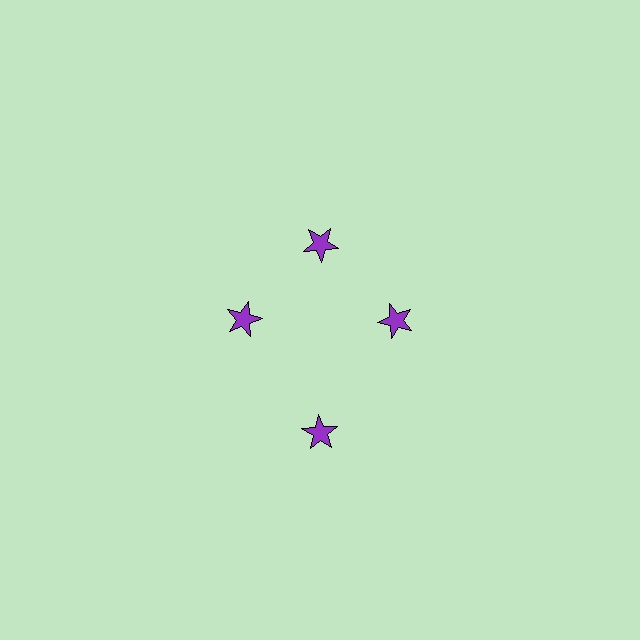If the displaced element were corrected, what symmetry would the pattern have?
It would have 4-fold rotational symmetry — the pattern would map onto itself every 90 degrees.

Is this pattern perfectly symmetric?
No. The 4 purple stars are arranged in a ring, but one element near the 6 o'clock position is pushed outward from the center, breaking the 4-fold rotational symmetry.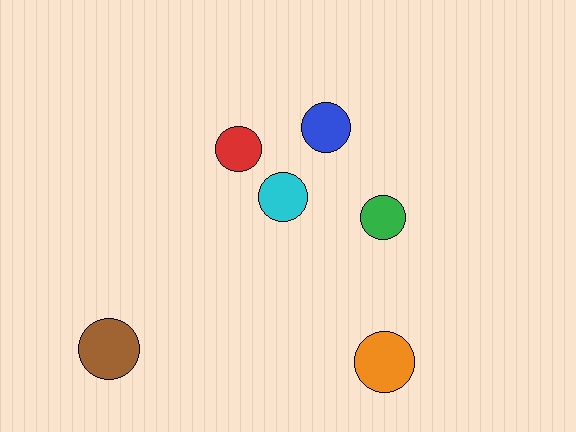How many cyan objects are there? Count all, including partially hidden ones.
There is 1 cyan object.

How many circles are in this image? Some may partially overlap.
There are 6 circles.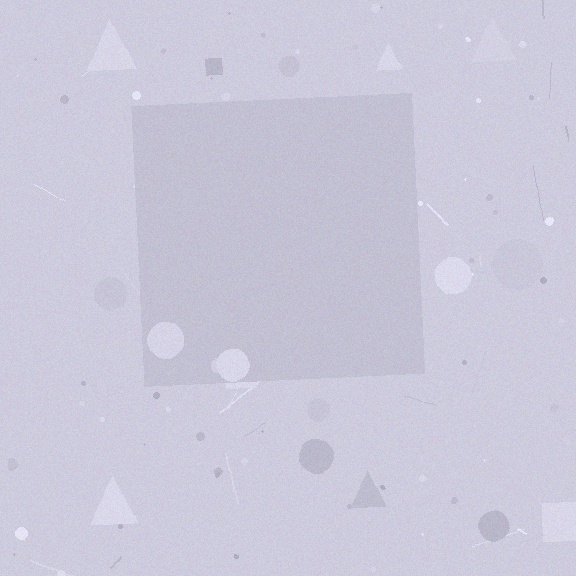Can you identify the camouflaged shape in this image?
The camouflaged shape is a square.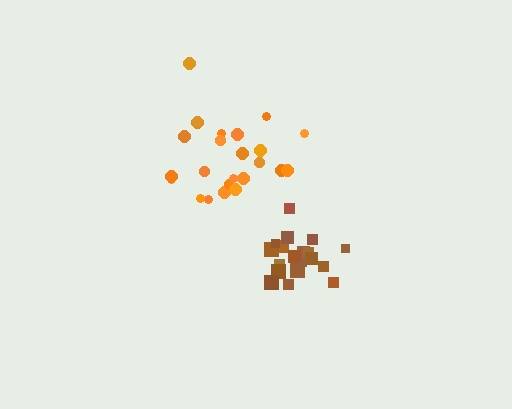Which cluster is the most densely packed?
Brown.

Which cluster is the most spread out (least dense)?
Orange.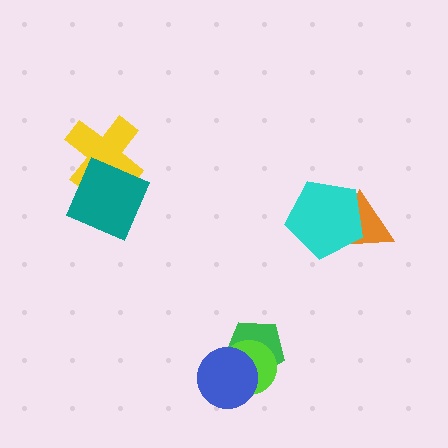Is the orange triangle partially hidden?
Yes, it is partially covered by another shape.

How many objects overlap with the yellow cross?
1 object overlaps with the yellow cross.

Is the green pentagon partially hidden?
Yes, it is partially covered by another shape.